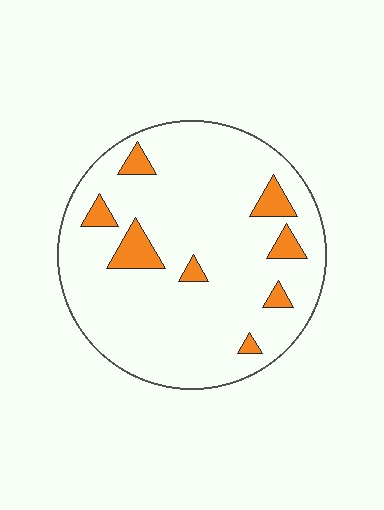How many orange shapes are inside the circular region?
8.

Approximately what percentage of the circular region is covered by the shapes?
Approximately 10%.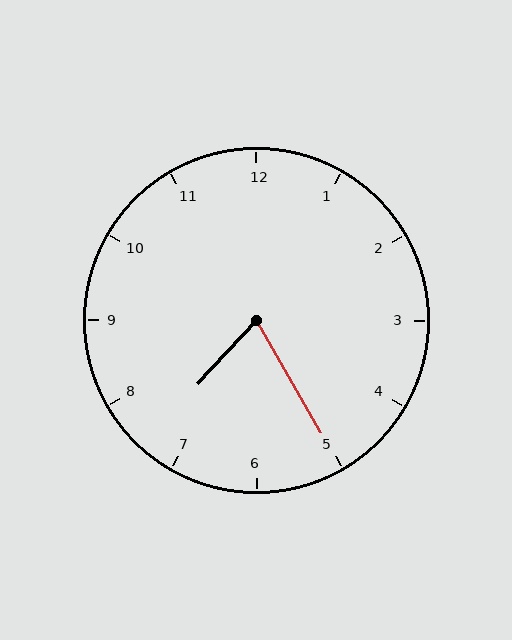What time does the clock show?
7:25.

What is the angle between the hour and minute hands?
Approximately 72 degrees.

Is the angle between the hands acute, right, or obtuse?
It is acute.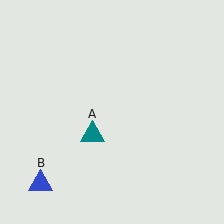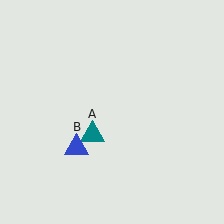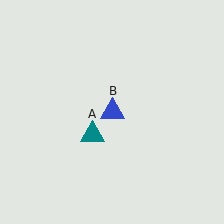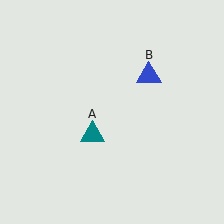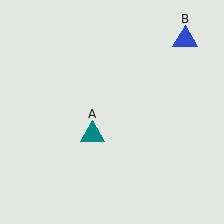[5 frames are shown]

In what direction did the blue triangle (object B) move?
The blue triangle (object B) moved up and to the right.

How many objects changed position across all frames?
1 object changed position: blue triangle (object B).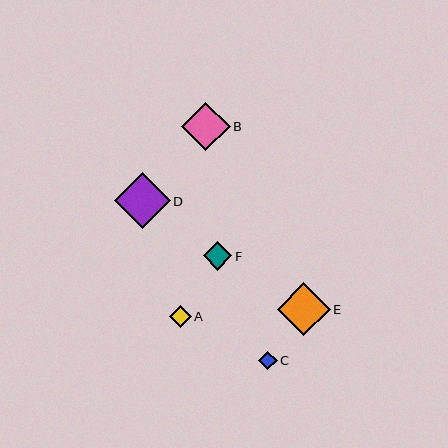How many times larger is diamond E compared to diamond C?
Diamond E is approximately 2.9 times the size of diamond C.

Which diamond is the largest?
Diamond D is the largest with a size of approximately 56 pixels.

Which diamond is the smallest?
Diamond C is the smallest with a size of approximately 18 pixels.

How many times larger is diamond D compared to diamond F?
Diamond D is approximately 2.0 times the size of diamond F.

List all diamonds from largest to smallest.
From largest to smallest: D, E, B, F, A, C.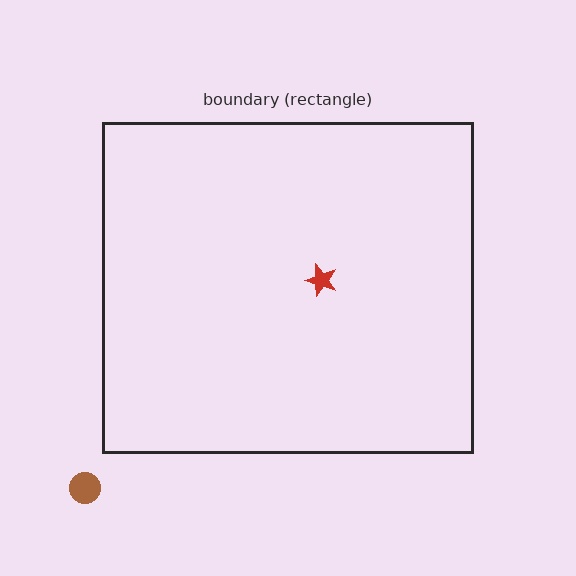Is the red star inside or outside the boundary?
Inside.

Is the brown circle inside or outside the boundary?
Outside.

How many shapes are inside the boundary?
1 inside, 1 outside.